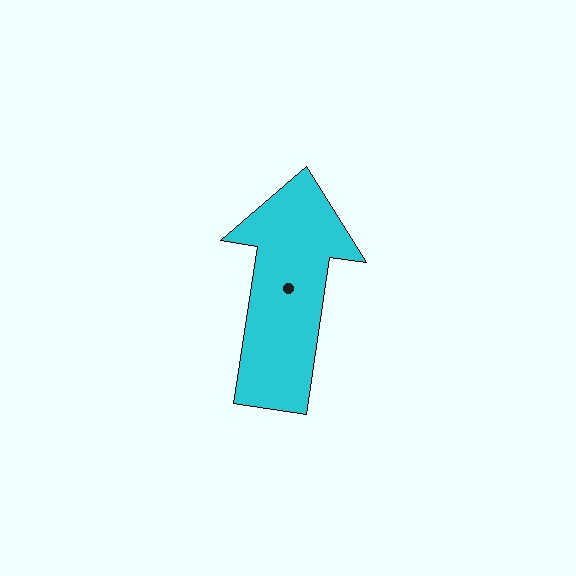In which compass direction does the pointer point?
North.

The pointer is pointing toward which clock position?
Roughly 12 o'clock.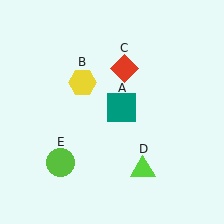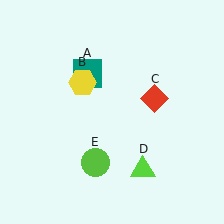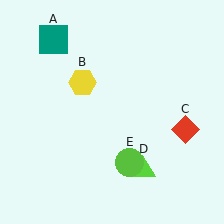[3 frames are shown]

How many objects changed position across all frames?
3 objects changed position: teal square (object A), red diamond (object C), lime circle (object E).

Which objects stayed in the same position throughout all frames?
Yellow hexagon (object B) and lime triangle (object D) remained stationary.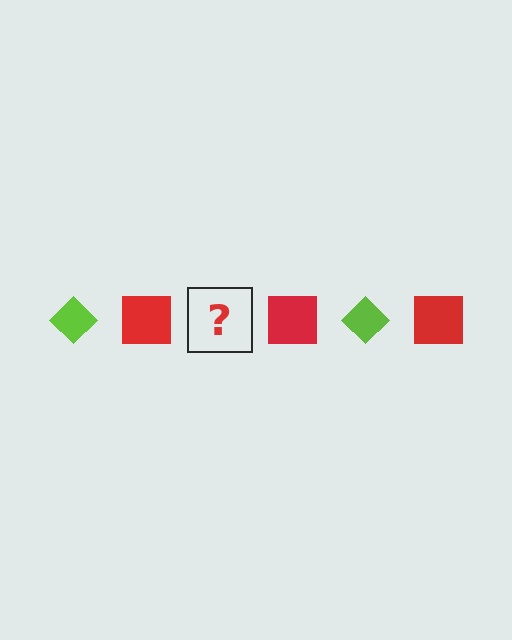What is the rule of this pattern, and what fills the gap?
The rule is that the pattern alternates between lime diamond and red square. The gap should be filled with a lime diamond.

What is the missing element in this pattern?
The missing element is a lime diamond.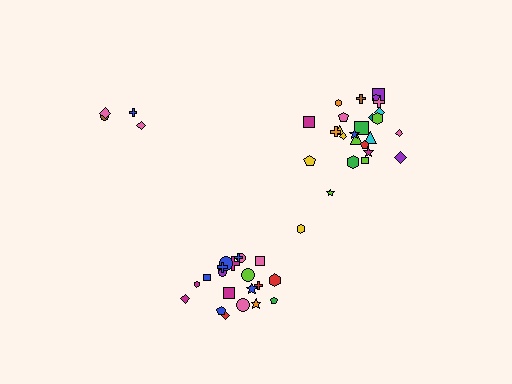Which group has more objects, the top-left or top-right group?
The top-right group.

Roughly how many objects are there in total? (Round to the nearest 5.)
Roughly 50 objects in total.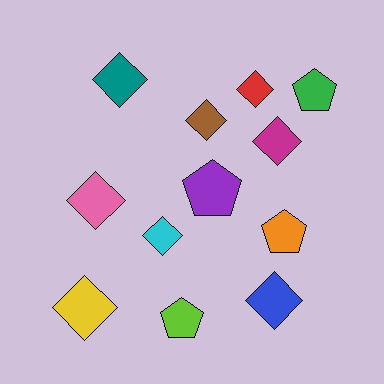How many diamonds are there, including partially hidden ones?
There are 8 diamonds.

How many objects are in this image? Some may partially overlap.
There are 12 objects.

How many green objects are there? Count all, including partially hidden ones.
There is 1 green object.